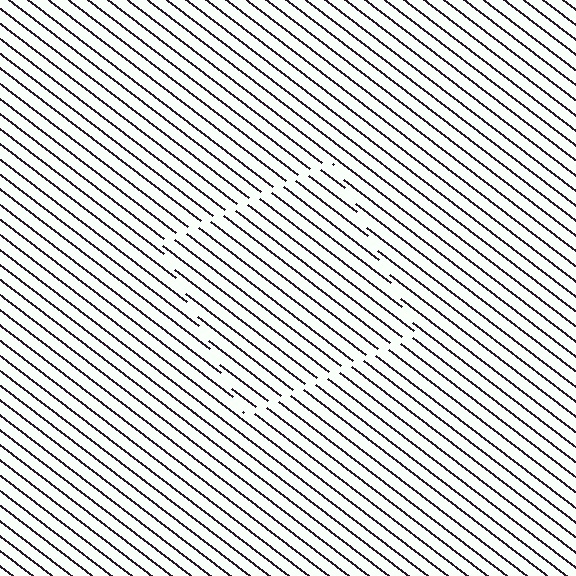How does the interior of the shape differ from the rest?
The interior of the shape contains the same grating, shifted by half a period — the contour is defined by the phase discontinuity where line-ends from the inner and outer gratings abut.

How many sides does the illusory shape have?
4 sides — the line-ends trace a square.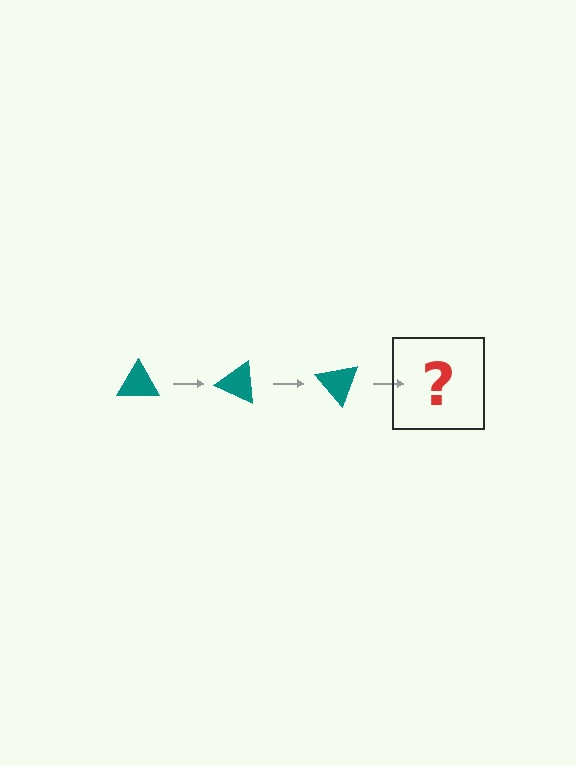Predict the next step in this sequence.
The next step is a teal triangle rotated 75 degrees.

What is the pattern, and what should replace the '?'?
The pattern is that the triangle rotates 25 degrees each step. The '?' should be a teal triangle rotated 75 degrees.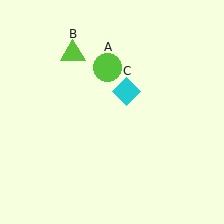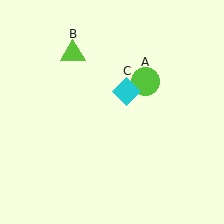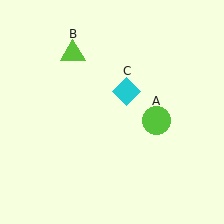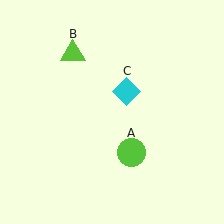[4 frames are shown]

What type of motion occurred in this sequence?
The lime circle (object A) rotated clockwise around the center of the scene.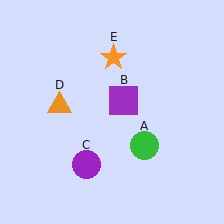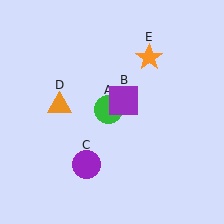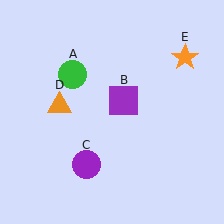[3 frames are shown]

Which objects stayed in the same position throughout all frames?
Purple square (object B) and purple circle (object C) and orange triangle (object D) remained stationary.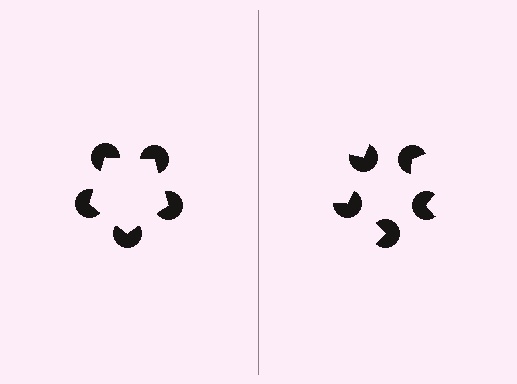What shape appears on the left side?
An illusory pentagon.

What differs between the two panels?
The pac-man discs are positioned identically on both sides; only the wedge orientations differ. On the left they align to a pentagon; on the right they are misaligned.